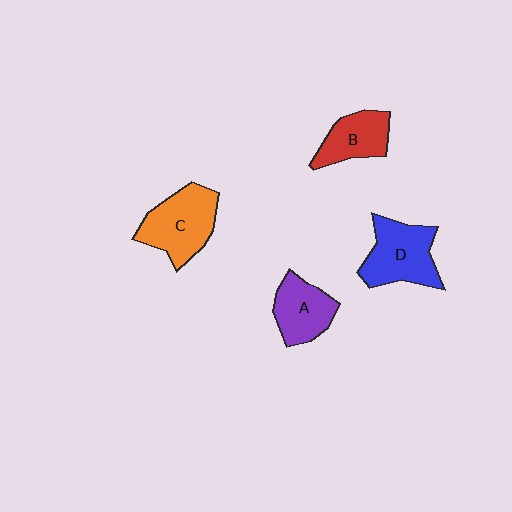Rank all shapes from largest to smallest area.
From largest to smallest: C (orange), D (blue), A (purple), B (red).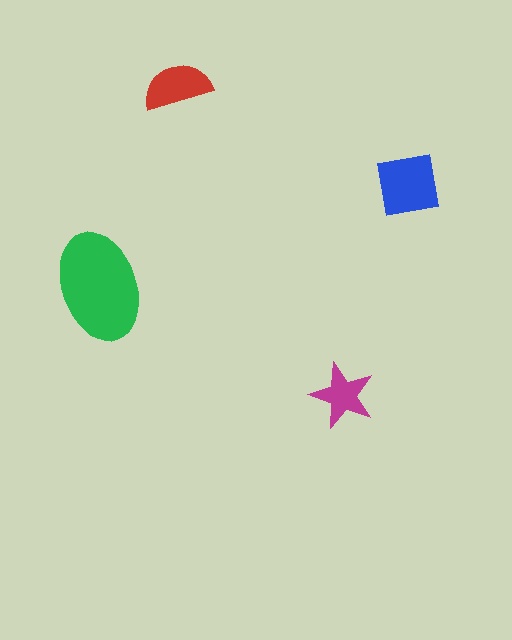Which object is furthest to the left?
The green ellipse is leftmost.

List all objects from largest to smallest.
The green ellipse, the blue square, the red semicircle, the magenta star.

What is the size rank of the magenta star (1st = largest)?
4th.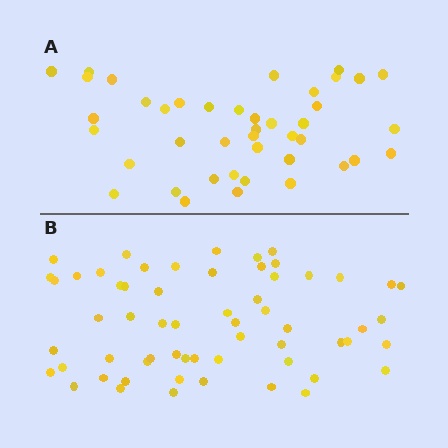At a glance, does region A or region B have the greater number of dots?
Region B (the bottom region) has more dots.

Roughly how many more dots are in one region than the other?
Region B has approximately 20 more dots than region A.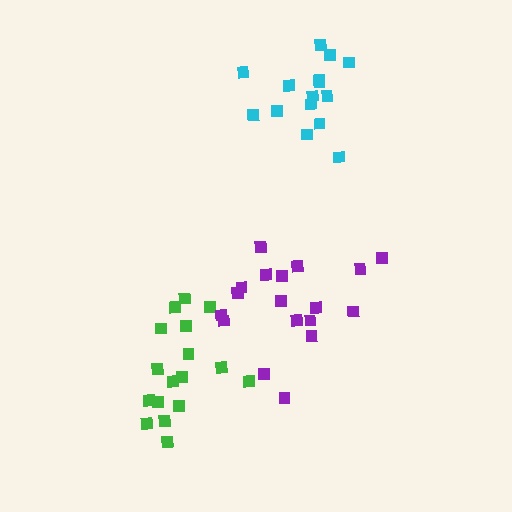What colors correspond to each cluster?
The clusters are colored: green, purple, cyan.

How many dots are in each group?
Group 1: 17 dots, Group 2: 18 dots, Group 3: 15 dots (50 total).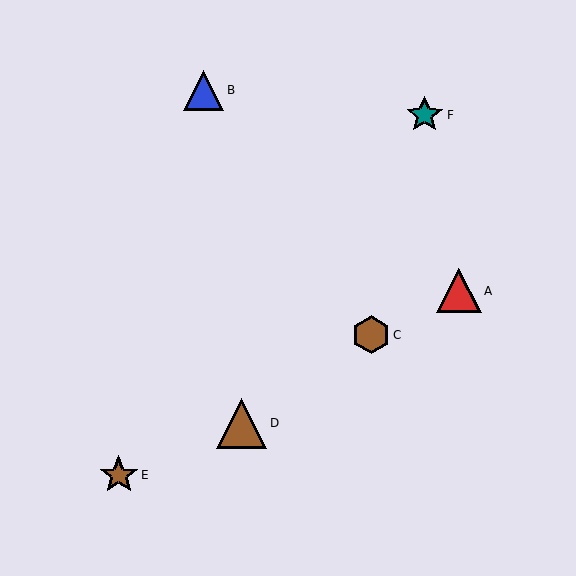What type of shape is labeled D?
Shape D is a brown triangle.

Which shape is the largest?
The brown triangle (labeled D) is the largest.